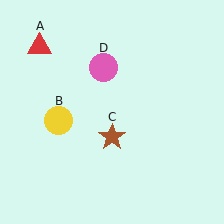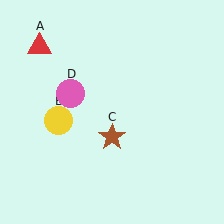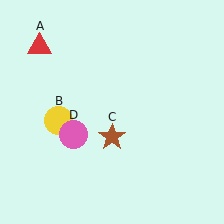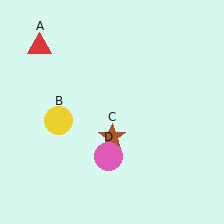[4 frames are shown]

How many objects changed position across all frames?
1 object changed position: pink circle (object D).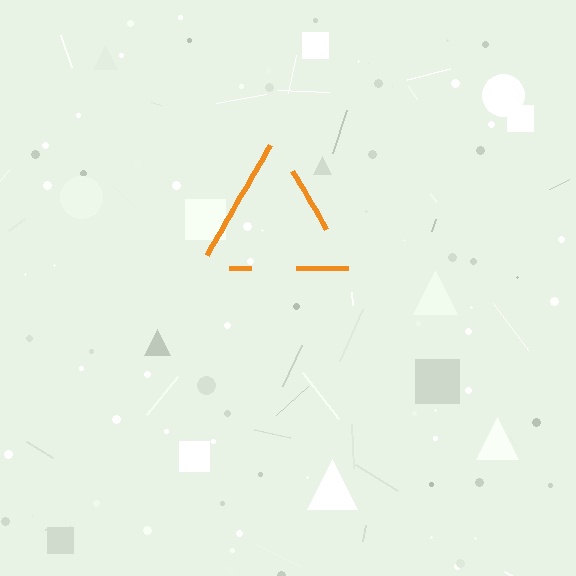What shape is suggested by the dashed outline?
The dashed outline suggests a triangle.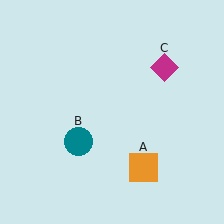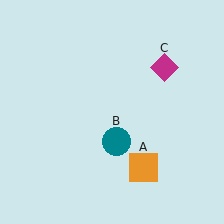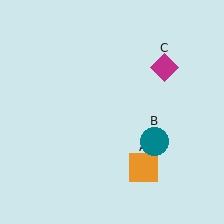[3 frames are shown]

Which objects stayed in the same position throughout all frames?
Orange square (object A) and magenta diamond (object C) remained stationary.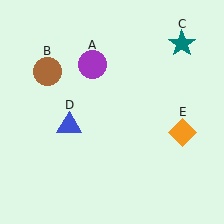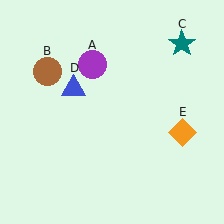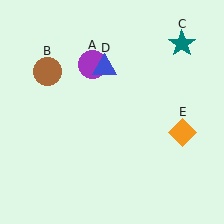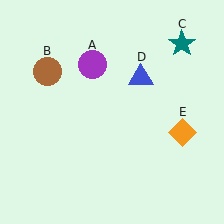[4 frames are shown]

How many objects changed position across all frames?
1 object changed position: blue triangle (object D).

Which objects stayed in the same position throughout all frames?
Purple circle (object A) and brown circle (object B) and teal star (object C) and orange diamond (object E) remained stationary.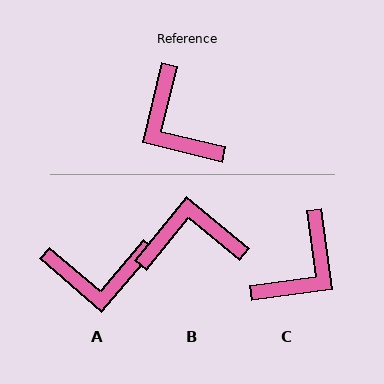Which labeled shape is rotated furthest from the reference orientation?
B, about 116 degrees away.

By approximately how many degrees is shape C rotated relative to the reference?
Approximately 112 degrees counter-clockwise.